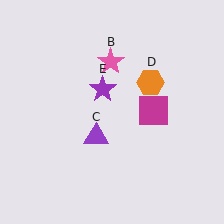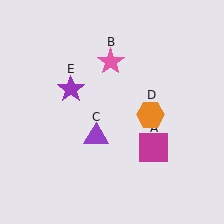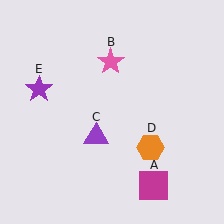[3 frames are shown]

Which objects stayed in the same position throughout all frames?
Pink star (object B) and purple triangle (object C) remained stationary.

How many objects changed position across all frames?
3 objects changed position: magenta square (object A), orange hexagon (object D), purple star (object E).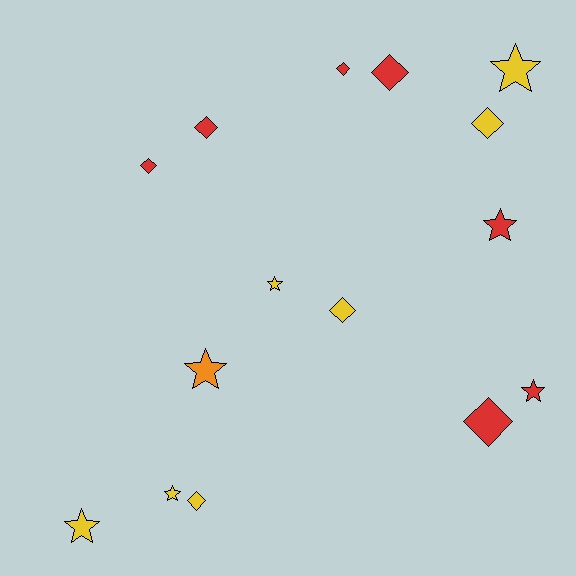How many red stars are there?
There are 2 red stars.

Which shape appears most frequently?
Diamond, with 8 objects.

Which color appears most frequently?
Yellow, with 7 objects.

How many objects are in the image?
There are 15 objects.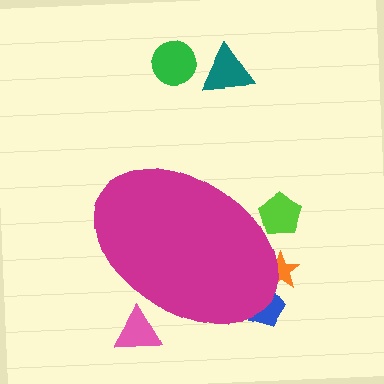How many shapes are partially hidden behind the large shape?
4 shapes are partially hidden.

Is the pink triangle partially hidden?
Yes, the pink triangle is partially hidden behind the magenta ellipse.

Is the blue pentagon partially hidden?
Yes, the blue pentagon is partially hidden behind the magenta ellipse.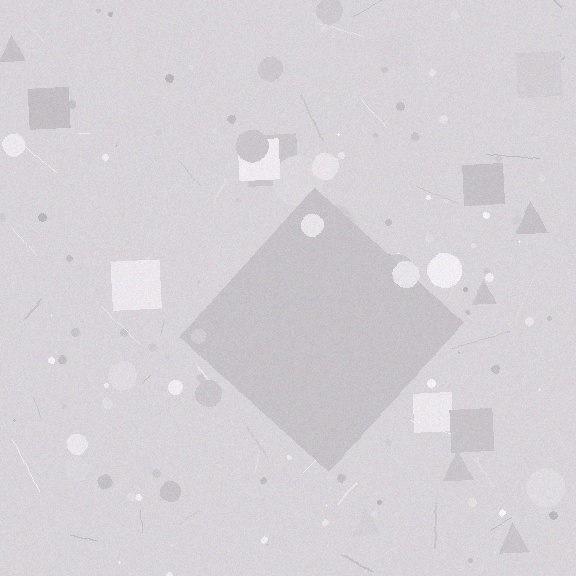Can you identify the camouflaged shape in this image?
The camouflaged shape is a diamond.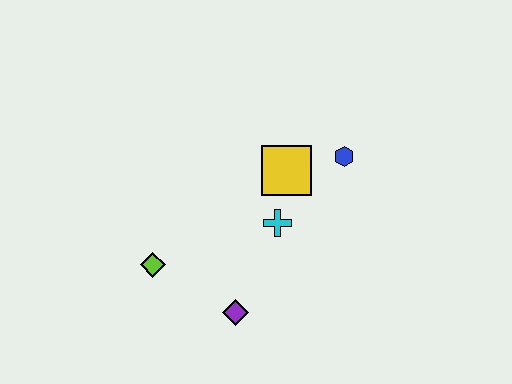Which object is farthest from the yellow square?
The lime diamond is farthest from the yellow square.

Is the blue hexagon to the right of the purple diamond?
Yes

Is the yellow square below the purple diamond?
No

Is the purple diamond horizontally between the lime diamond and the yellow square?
Yes